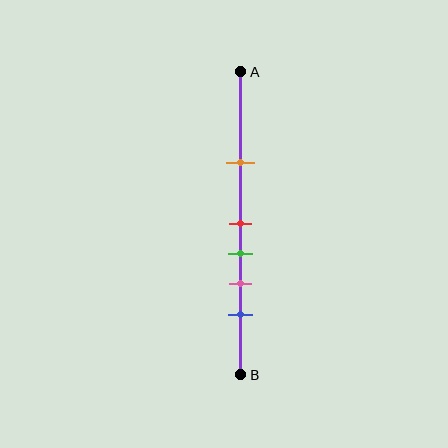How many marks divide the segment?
There are 5 marks dividing the segment.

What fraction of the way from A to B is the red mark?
The red mark is approximately 50% (0.5) of the way from A to B.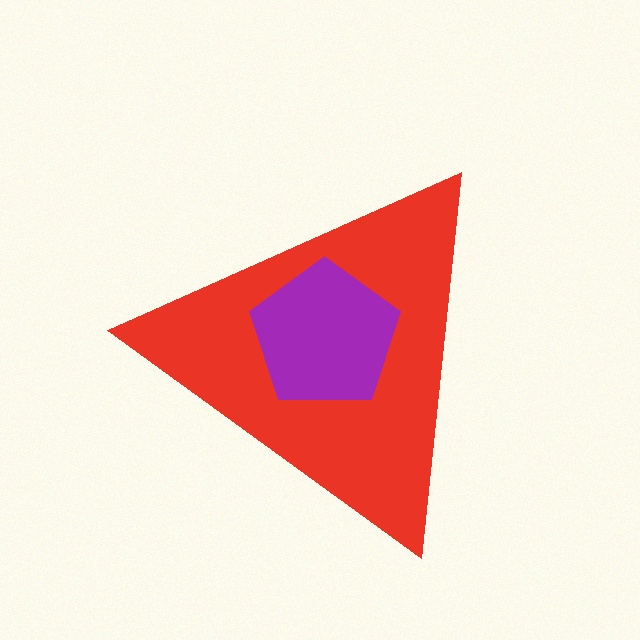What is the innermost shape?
The purple pentagon.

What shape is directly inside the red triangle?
The purple pentagon.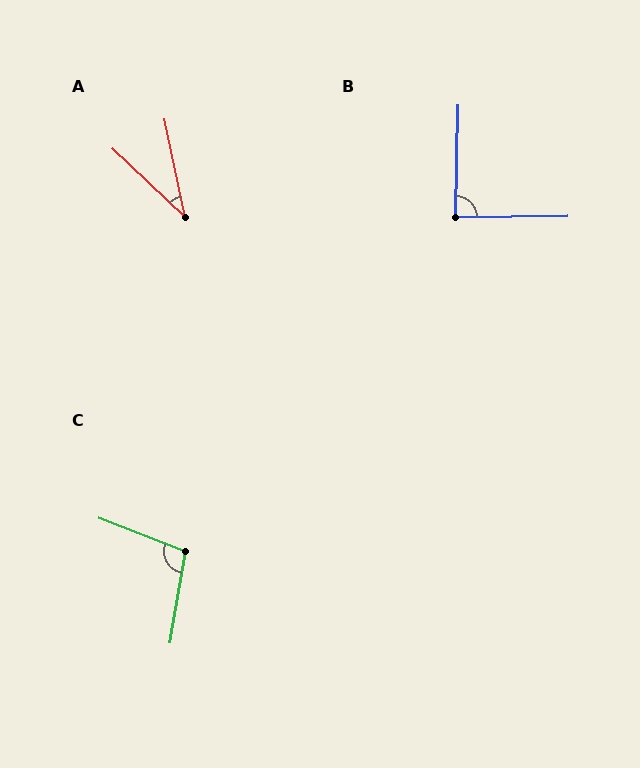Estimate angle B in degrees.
Approximately 88 degrees.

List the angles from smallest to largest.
A (35°), B (88°), C (101°).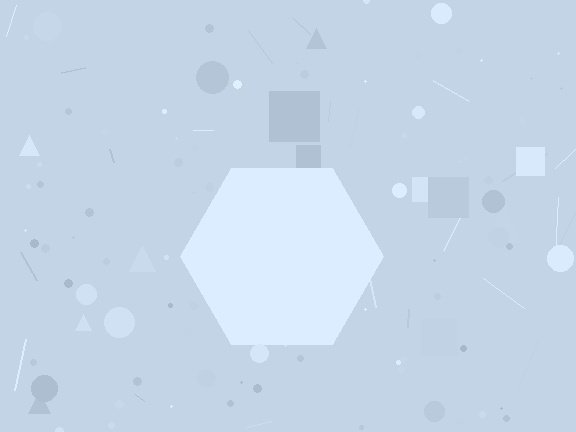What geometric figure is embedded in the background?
A hexagon is embedded in the background.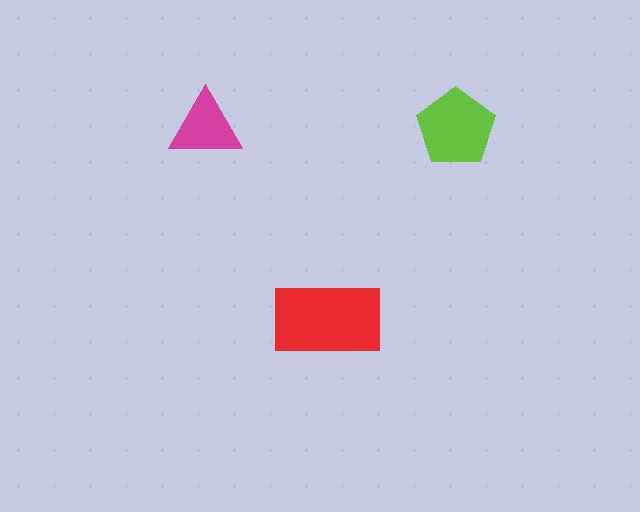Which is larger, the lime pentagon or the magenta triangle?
The lime pentagon.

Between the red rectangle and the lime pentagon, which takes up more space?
The red rectangle.